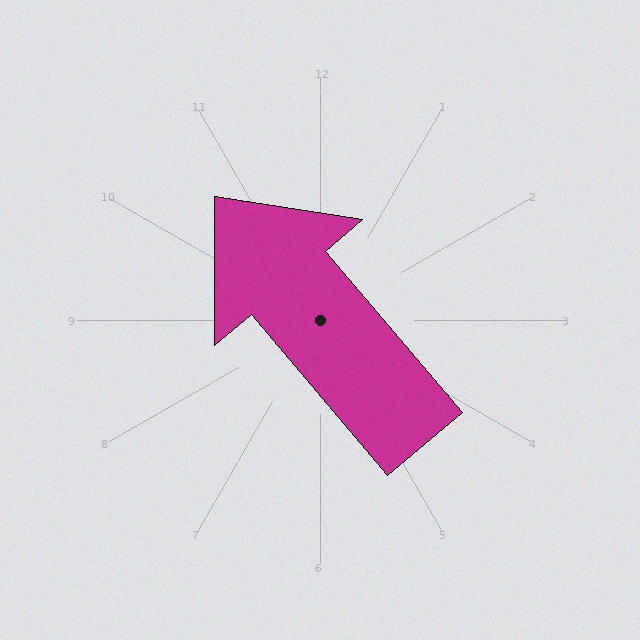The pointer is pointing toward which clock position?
Roughly 11 o'clock.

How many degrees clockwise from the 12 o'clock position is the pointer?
Approximately 320 degrees.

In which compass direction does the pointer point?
Northwest.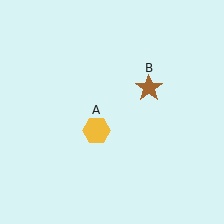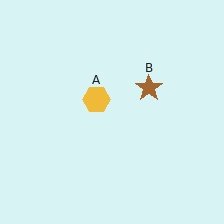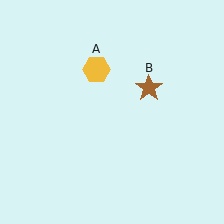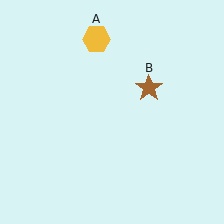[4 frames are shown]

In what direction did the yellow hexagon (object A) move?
The yellow hexagon (object A) moved up.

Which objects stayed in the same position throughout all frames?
Brown star (object B) remained stationary.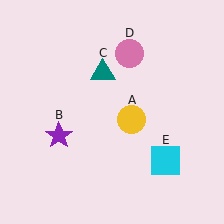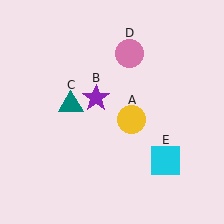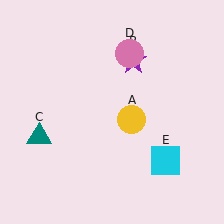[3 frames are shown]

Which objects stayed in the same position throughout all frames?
Yellow circle (object A) and pink circle (object D) and cyan square (object E) remained stationary.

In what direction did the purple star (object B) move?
The purple star (object B) moved up and to the right.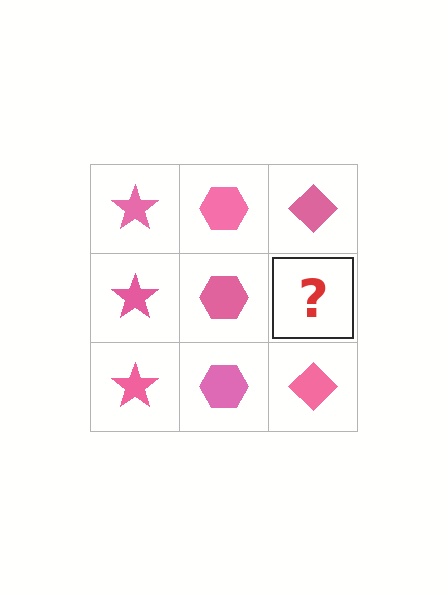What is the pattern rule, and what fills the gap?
The rule is that each column has a consistent shape. The gap should be filled with a pink diamond.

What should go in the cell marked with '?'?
The missing cell should contain a pink diamond.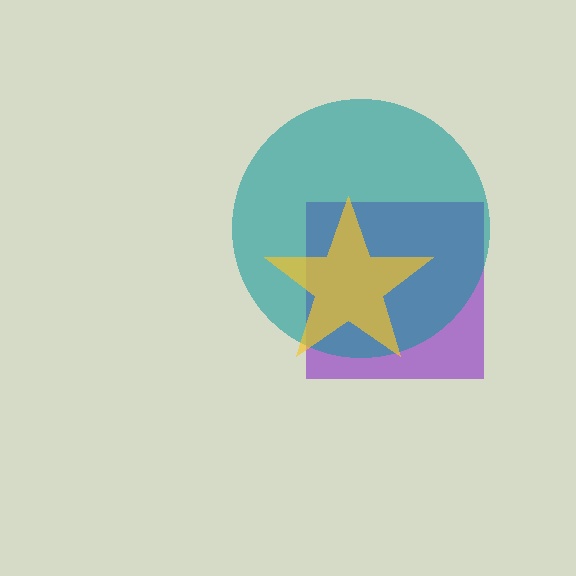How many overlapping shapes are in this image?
There are 3 overlapping shapes in the image.